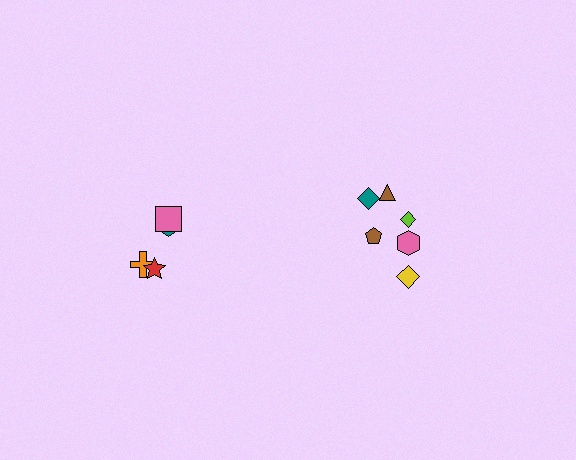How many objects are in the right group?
There are 6 objects.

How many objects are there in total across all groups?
There are 10 objects.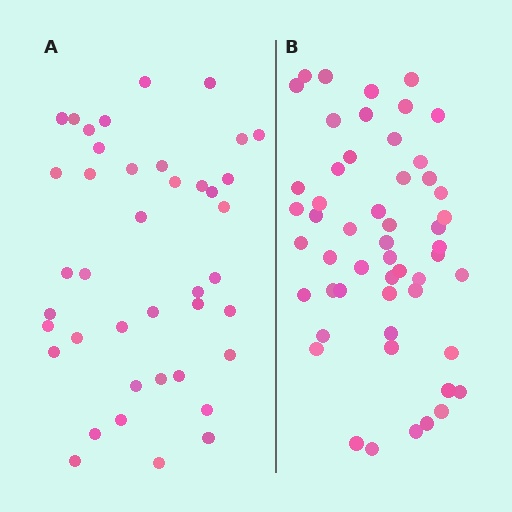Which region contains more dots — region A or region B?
Region B (the right region) has more dots.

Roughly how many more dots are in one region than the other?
Region B has roughly 12 or so more dots than region A.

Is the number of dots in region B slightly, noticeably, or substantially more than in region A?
Region B has noticeably more, but not dramatically so. The ratio is roughly 1.3 to 1.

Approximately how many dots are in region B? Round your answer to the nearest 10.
About 50 dots. (The exact count is 53, which rounds to 50.)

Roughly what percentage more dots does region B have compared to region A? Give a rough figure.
About 30% more.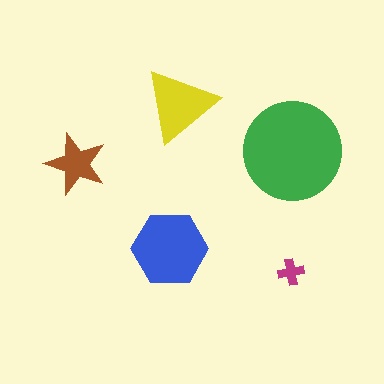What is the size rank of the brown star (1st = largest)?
4th.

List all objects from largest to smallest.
The green circle, the blue hexagon, the yellow triangle, the brown star, the magenta cross.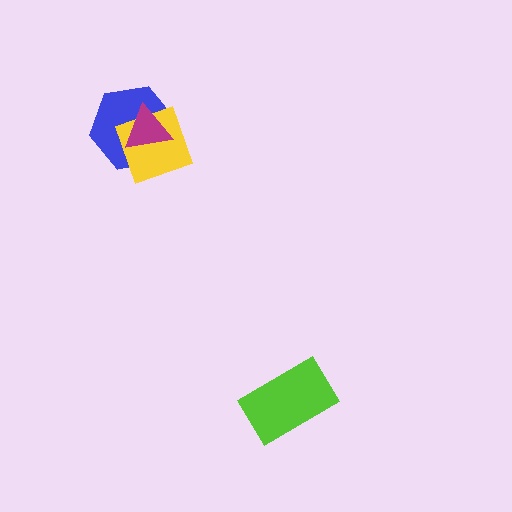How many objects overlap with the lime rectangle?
0 objects overlap with the lime rectangle.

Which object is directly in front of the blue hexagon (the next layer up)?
The yellow square is directly in front of the blue hexagon.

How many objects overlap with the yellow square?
2 objects overlap with the yellow square.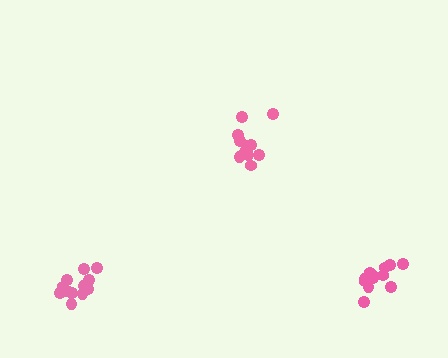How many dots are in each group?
Group 1: 12 dots, Group 2: 13 dots, Group 3: 12 dots (37 total).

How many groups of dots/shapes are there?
There are 3 groups.